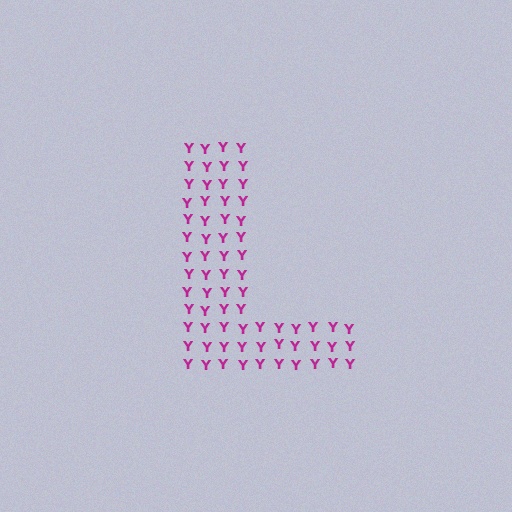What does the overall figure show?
The overall figure shows the letter L.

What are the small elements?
The small elements are letter Y's.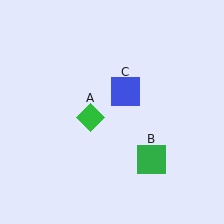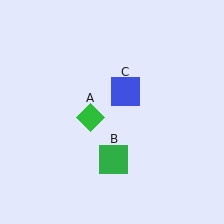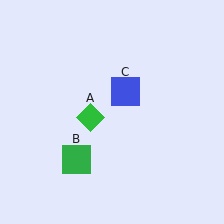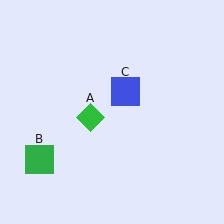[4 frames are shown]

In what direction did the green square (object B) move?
The green square (object B) moved left.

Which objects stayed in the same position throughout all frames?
Green diamond (object A) and blue square (object C) remained stationary.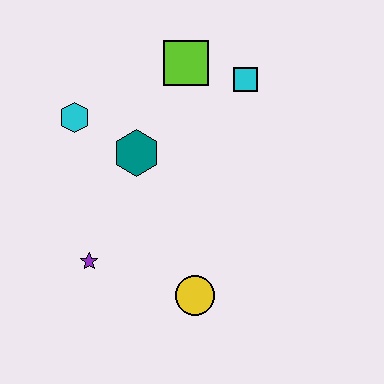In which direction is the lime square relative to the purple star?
The lime square is above the purple star.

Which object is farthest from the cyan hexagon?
The yellow circle is farthest from the cyan hexagon.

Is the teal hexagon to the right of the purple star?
Yes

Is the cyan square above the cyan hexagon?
Yes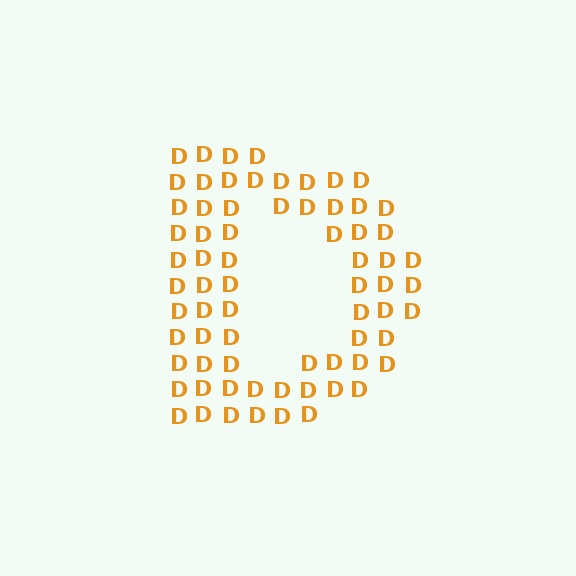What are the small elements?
The small elements are letter D's.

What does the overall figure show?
The overall figure shows the letter D.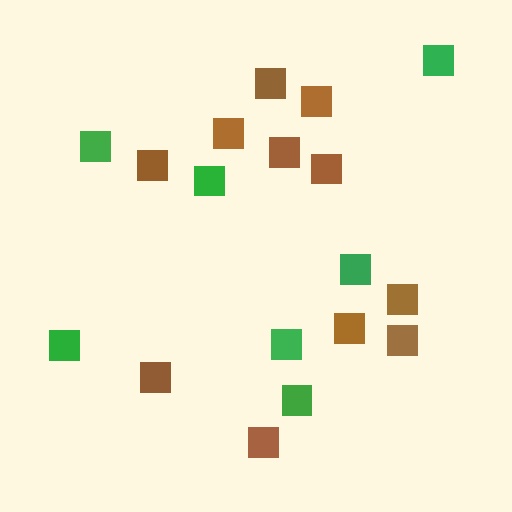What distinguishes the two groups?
There are 2 groups: one group of green squares (7) and one group of brown squares (11).